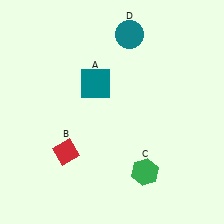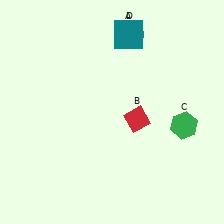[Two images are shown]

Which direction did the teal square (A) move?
The teal square (A) moved up.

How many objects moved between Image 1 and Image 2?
3 objects moved between the two images.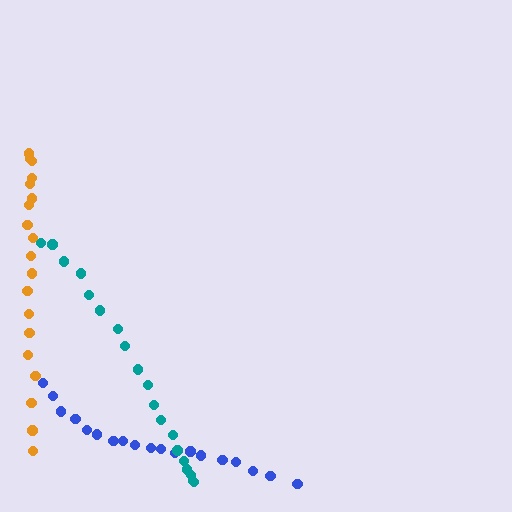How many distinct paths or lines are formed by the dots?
There are 3 distinct paths.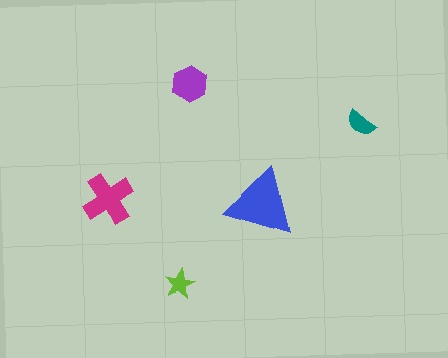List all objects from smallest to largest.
The lime star, the teal semicircle, the purple hexagon, the magenta cross, the blue triangle.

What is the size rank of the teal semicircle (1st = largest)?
4th.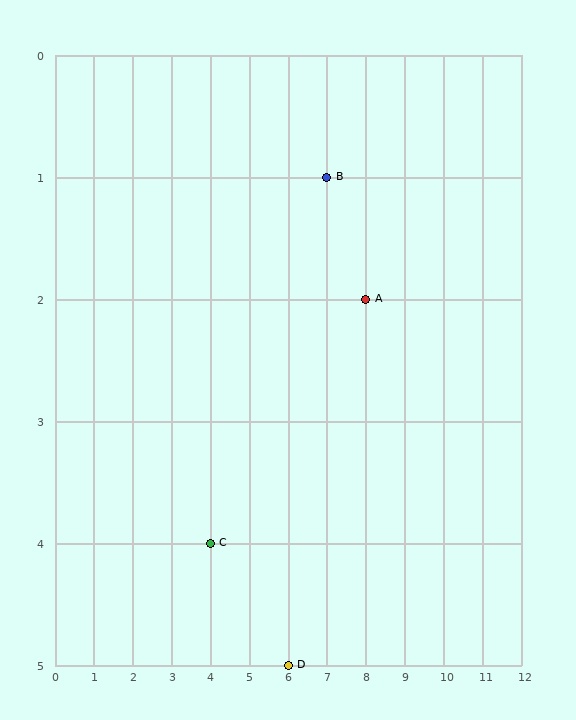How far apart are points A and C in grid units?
Points A and C are 4 columns and 2 rows apart (about 4.5 grid units diagonally).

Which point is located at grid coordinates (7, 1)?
Point B is at (7, 1).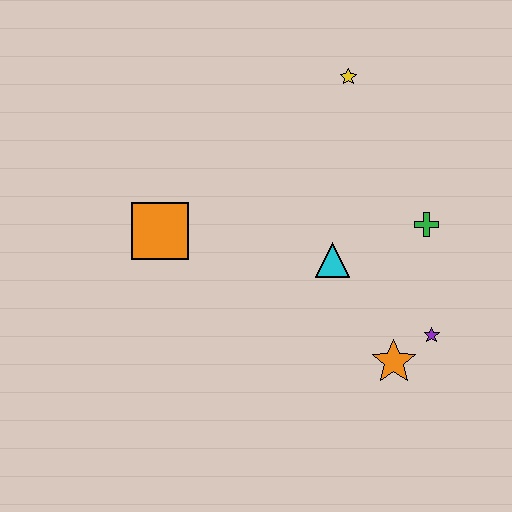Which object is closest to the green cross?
The cyan triangle is closest to the green cross.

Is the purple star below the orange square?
Yes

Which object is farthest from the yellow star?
The orange star is farthest from the yellow star.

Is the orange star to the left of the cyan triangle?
No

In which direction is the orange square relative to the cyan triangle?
The orange square is to the left of the cyan triangle.